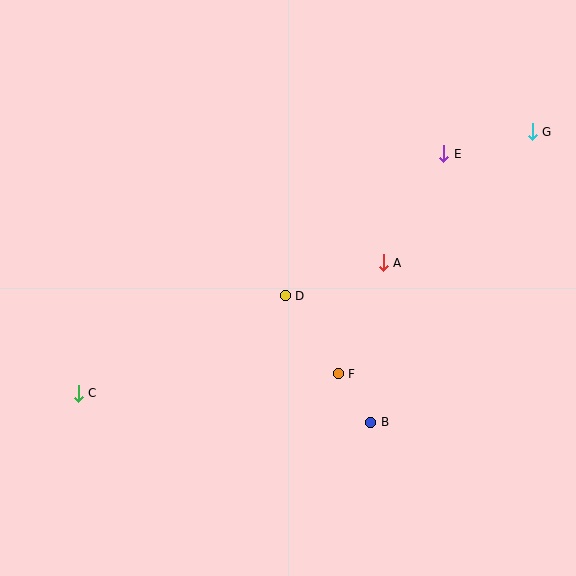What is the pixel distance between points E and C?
The distance between E and C is 437 pixels.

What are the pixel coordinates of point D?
Point D is at (285, 296).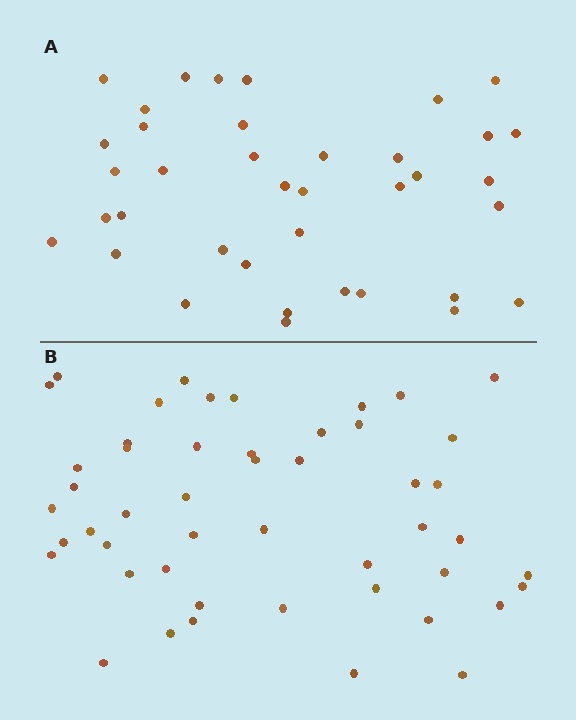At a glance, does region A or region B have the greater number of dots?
Region B (the bottom region) has more dots.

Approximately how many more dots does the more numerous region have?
Region B has roughly 12 or so more dots than region A.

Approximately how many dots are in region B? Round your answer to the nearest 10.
About 50 dots. (The exact count is 49, which rounds to 50.)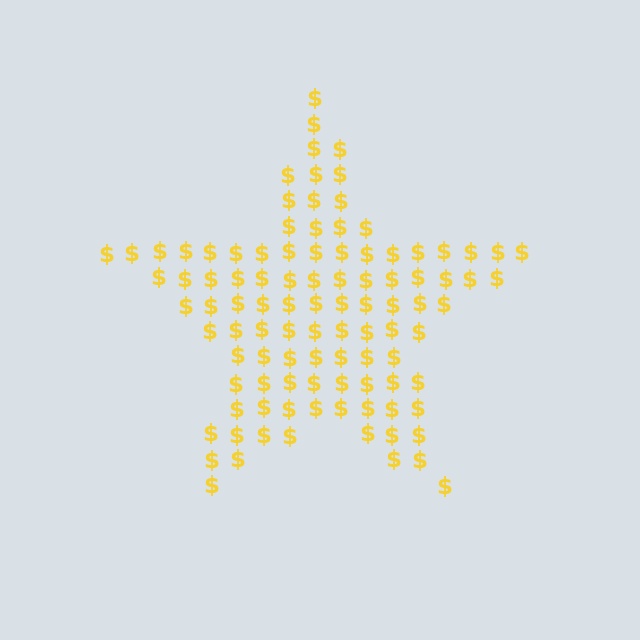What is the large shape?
The large shape is a star.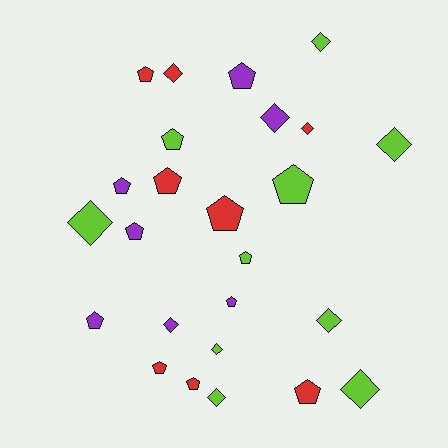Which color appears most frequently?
Lime, with 10 objects.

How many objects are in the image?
There are 25 objects.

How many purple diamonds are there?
There are 2 purple diamonds.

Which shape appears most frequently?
Pentagon, with 14 objects.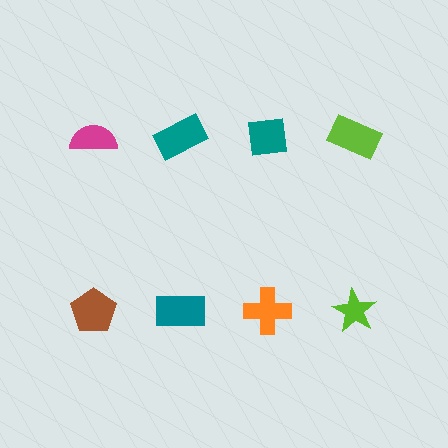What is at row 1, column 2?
A teal rectangle.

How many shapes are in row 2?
4 shapes.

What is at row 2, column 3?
An orange cross.